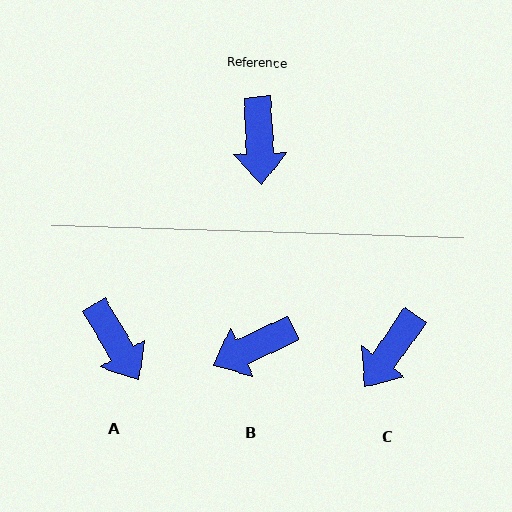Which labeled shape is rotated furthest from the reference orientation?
B, about 68 degrees away.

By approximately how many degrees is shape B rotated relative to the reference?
Approximately 68 degrees clockwise.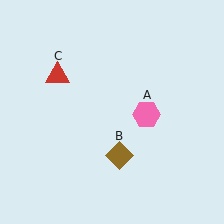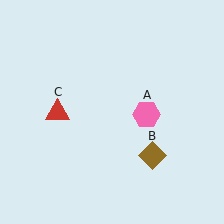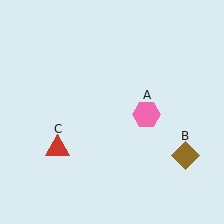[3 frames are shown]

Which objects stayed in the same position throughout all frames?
Pink hexagon (object A) remained stationary.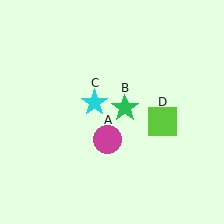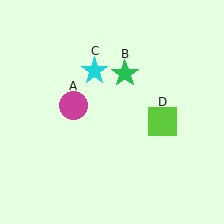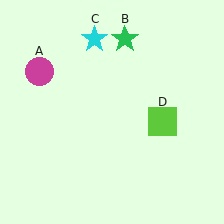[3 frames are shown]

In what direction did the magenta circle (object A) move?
The magenta circle (object A) moved up and to the left.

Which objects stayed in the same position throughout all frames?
Lime square (object D) remained stationary.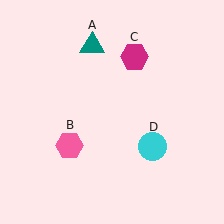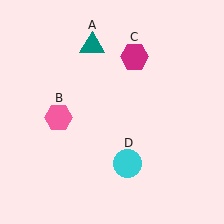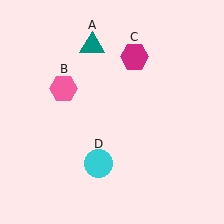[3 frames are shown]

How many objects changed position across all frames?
2 objects changed position: pink hexagon (object B), cyan circle (object D).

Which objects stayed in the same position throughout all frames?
Teal triangle (object A) and magenta hexagon (object C) remained stationary.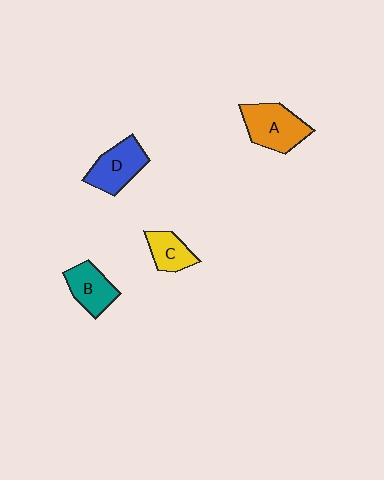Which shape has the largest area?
Shape A (orange).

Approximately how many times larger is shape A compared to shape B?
Approximately 1.3 times.